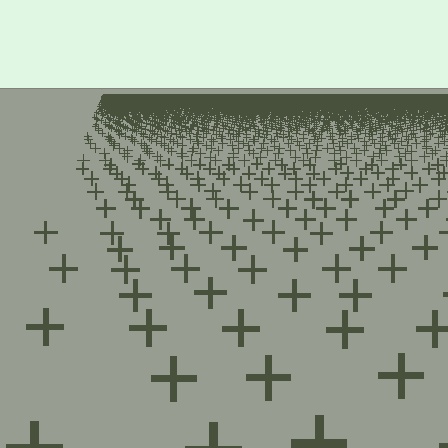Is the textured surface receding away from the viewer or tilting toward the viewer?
The surface is receding away from the viewer. Texture elements get smaller and denser toward the top.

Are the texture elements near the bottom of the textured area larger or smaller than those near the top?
Larger. Near the bottom, elements are closer to the viewer and appear at a bigger on-screen size.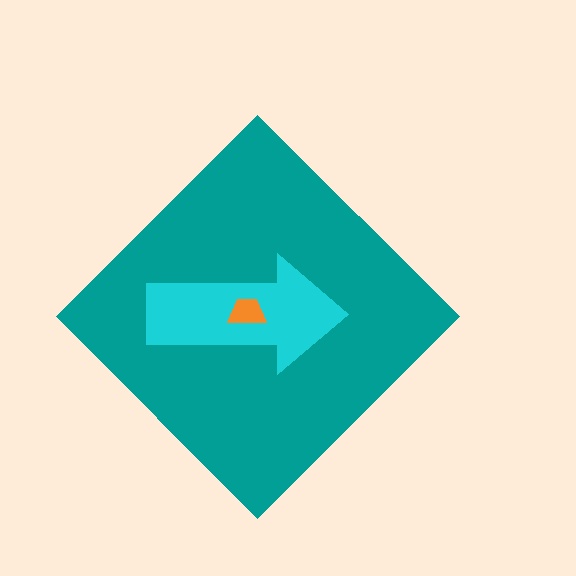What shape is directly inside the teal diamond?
The cyan arrow.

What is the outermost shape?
The teal diamond.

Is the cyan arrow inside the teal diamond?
Yes.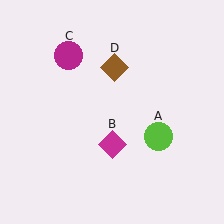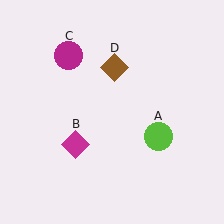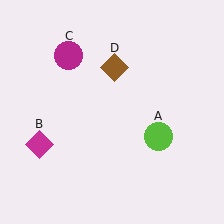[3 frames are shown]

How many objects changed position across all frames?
1 object changed position: magenta diamond (object B).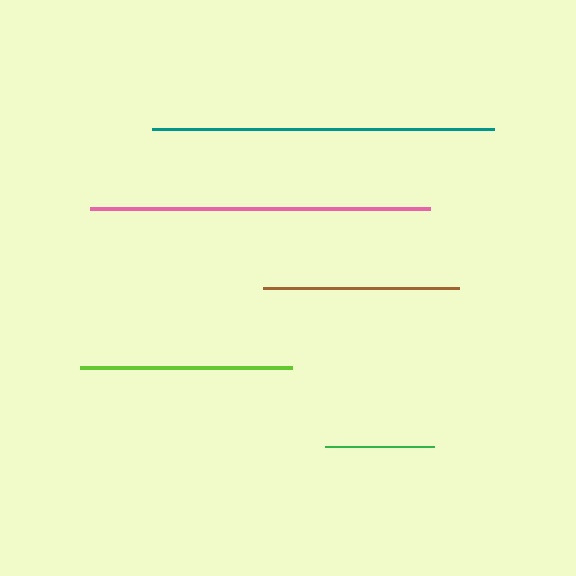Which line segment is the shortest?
The green line is the shortest at approximately 109 pixels.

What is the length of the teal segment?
The teal segment is approximately 341 pixels long.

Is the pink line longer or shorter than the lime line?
The pink line is longer than the lime line.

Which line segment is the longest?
The teal line is the longest at approximately 341 pixels.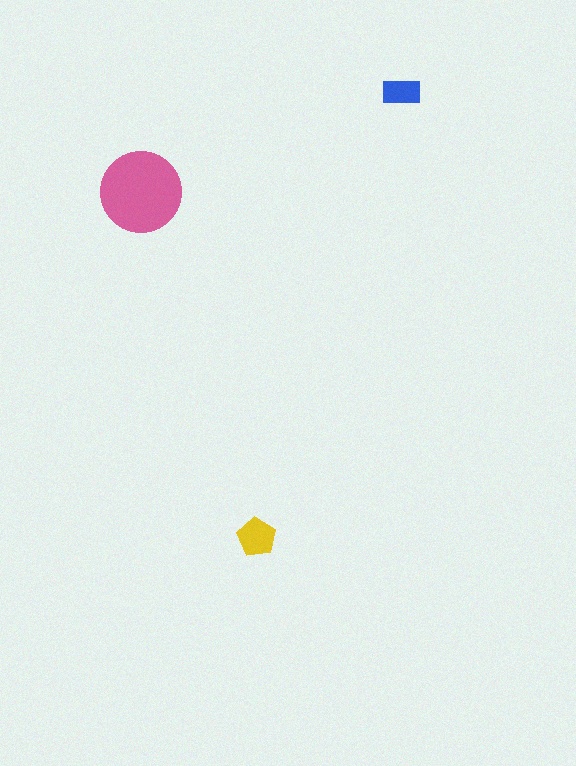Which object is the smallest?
The blue rectangle.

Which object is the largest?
The pink circle.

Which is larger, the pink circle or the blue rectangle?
The pink circle.